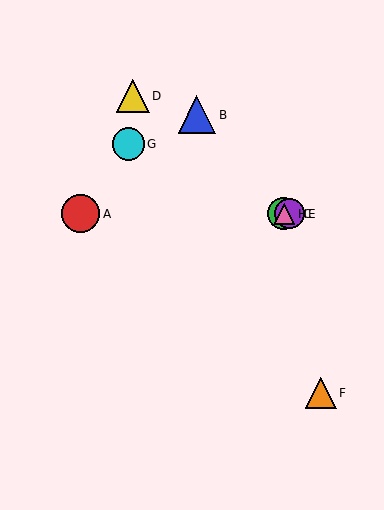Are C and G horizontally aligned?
No, C is at y≈214 and G is at y≈144.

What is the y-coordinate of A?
Object A is at y≈214.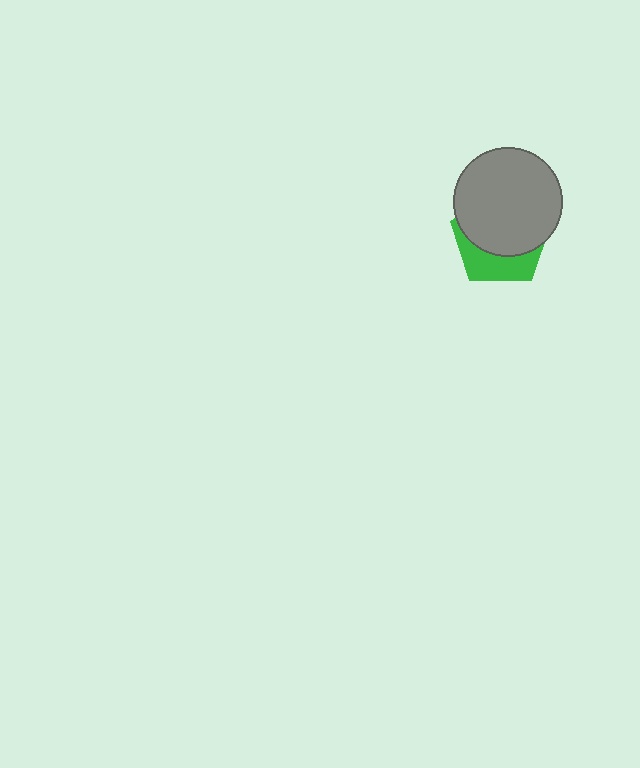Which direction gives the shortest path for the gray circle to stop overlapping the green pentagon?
Moving up gives the shortest separation.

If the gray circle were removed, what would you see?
You would see the complete green pentagon.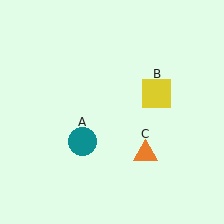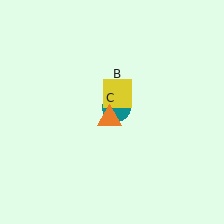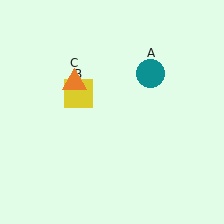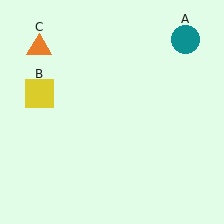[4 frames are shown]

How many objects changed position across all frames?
3 objects changed position: teal circle (object A), yellow square (object B), orange triangle (object C).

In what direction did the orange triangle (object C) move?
The orange triangle (object C) moved up and to the left.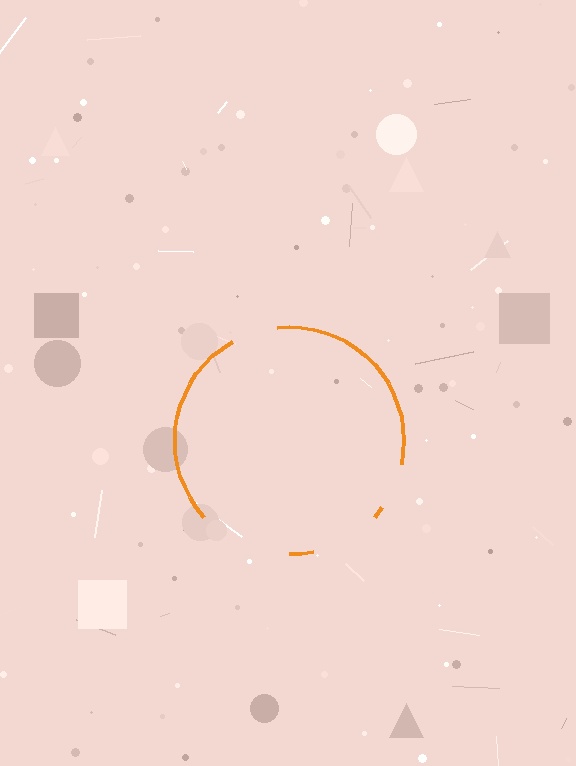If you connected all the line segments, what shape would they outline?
They would outline a circle.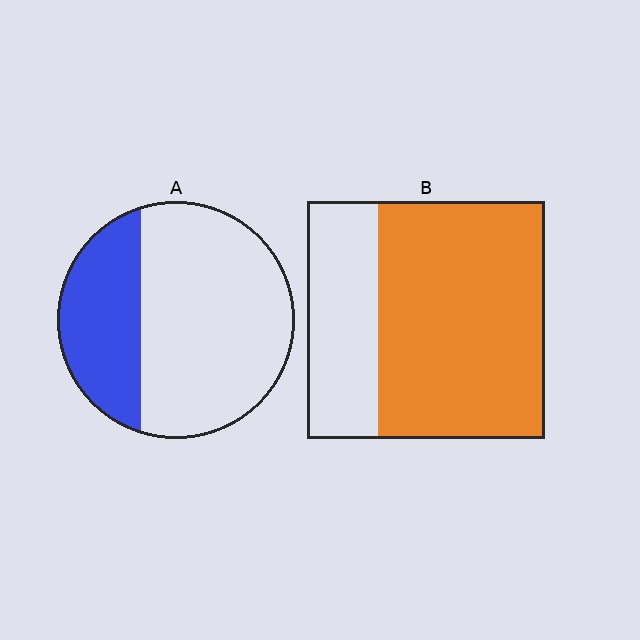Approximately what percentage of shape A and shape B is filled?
A is approximately 30% and B is approximately 70%.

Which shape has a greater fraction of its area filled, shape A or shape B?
Shape B.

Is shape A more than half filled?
No.